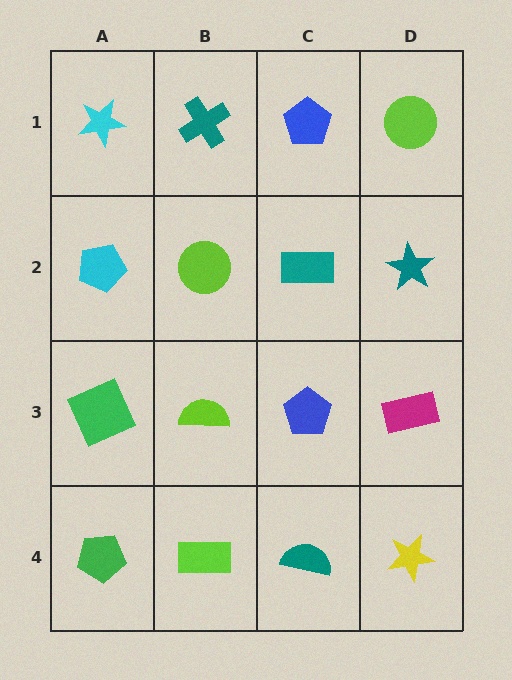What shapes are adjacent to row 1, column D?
A teal star (row 2, column D), a blue pentagon (row 1, column C).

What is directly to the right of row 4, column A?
A lime rectangle.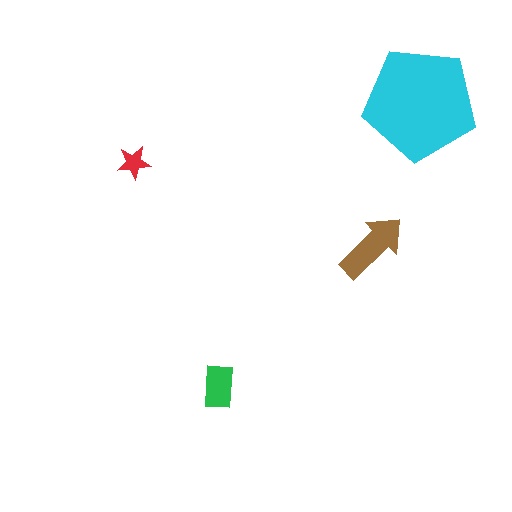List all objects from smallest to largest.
The red star, the green rectangle, the brown arrow, the cyan pentagon.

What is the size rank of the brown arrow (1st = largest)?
2nd.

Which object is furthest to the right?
The cyan pentagon is rightmost.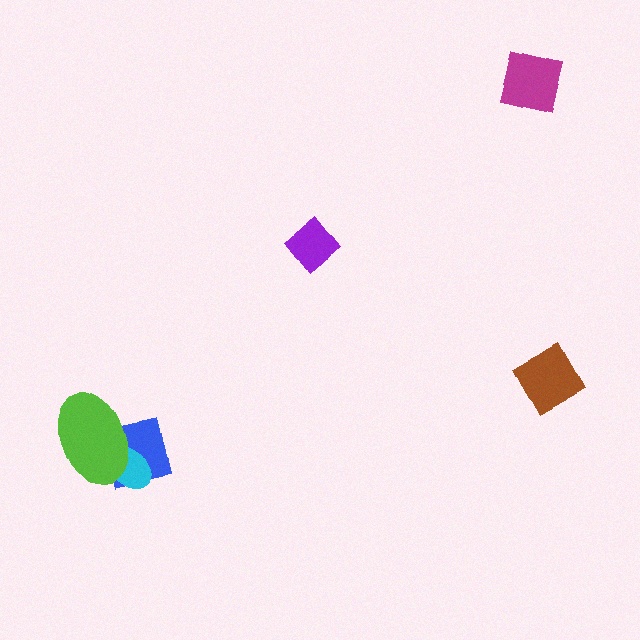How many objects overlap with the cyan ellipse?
2 objects overlap with the cyan ellipse.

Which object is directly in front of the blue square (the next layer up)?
The cyan ellipse is directly in front of the blue square.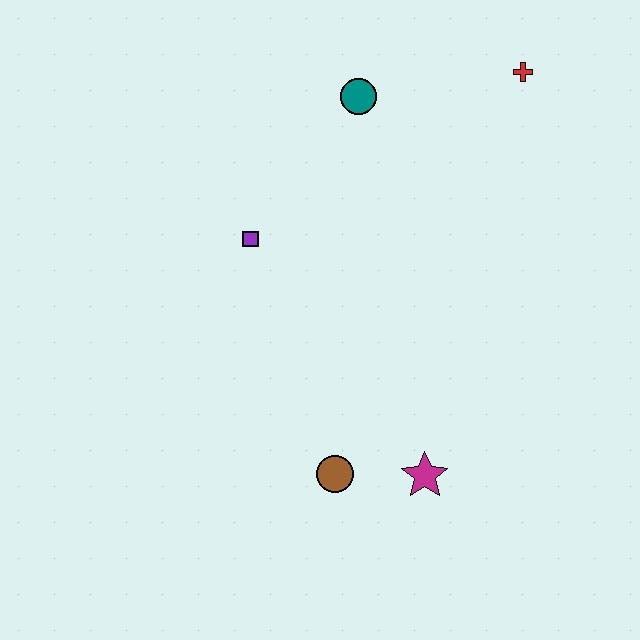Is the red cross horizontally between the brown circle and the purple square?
No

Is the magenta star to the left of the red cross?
Yes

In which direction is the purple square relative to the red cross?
The purple square is to the left of the red cross.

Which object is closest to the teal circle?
The red cross is closest to the teal circle.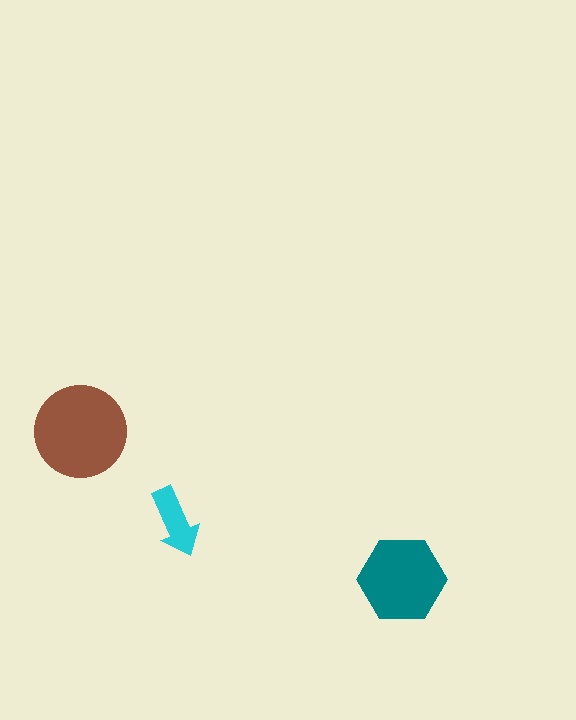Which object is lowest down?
The teal hexagon is bottommost.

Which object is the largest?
The brown circle.